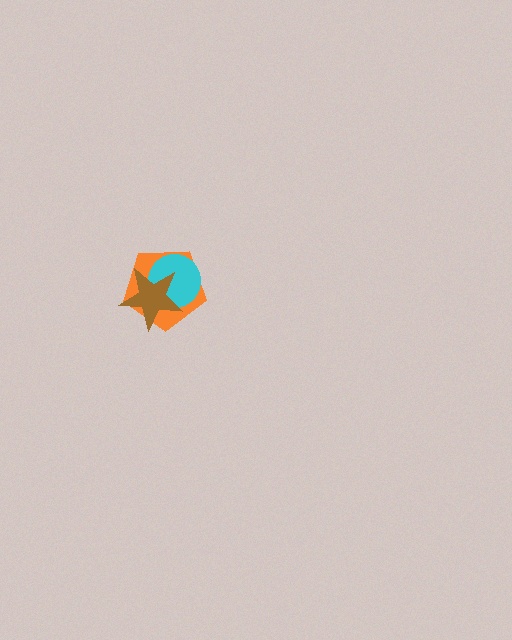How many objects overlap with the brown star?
2 objects overlap with the brown star.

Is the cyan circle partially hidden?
Yes, it is partially covered by another shape.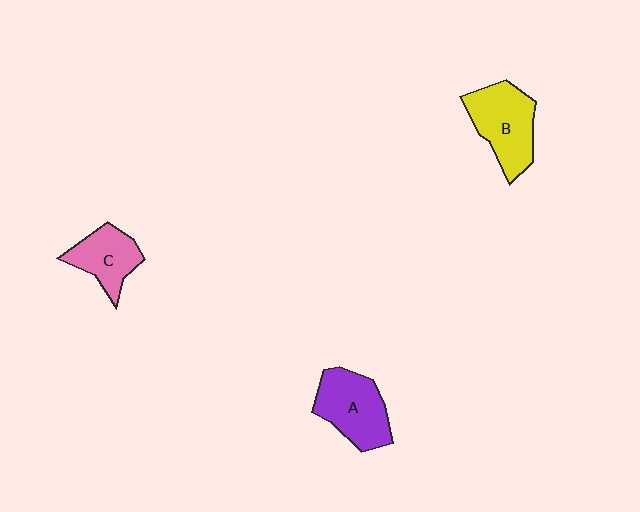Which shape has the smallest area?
Shape C (pink).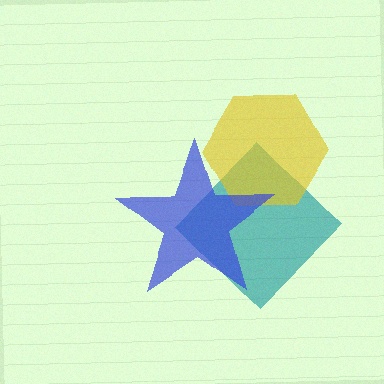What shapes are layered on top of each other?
The layered shapes are: a teal diamond, a yellow hexagon, a blue star.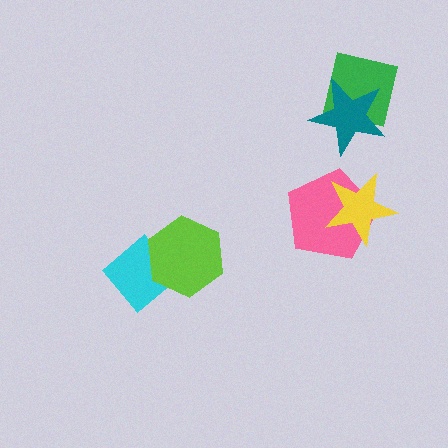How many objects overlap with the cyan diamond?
1 object overlaps with the cyan diamond.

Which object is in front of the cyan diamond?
The lime hexagon is in front of the cyan diamond.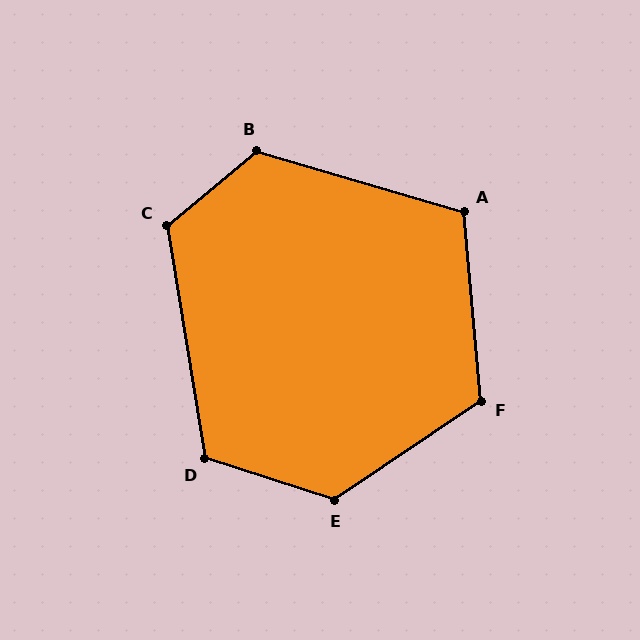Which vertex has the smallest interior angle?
A, at approximately 111 degrees.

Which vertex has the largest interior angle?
E, at approximately 128 degrees.